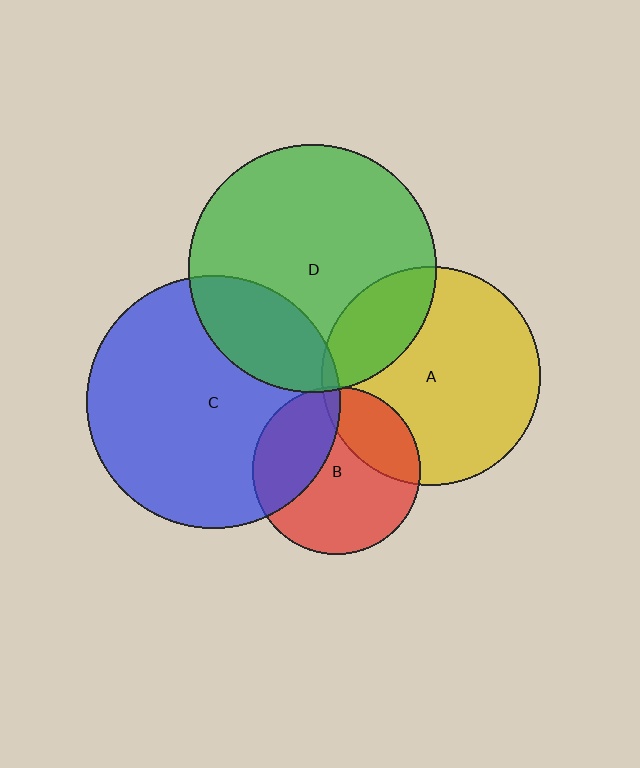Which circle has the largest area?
Circle C (blue).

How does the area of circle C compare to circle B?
Approximately 2.3 times.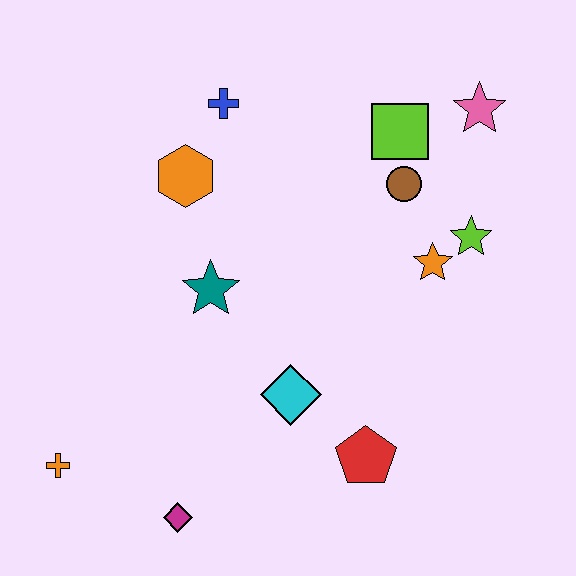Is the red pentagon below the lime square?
Yes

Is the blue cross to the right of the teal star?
Yes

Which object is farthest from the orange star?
The orange cross is farthest from the orange star.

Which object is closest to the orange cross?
The magenta diamond is closest to the orange cross.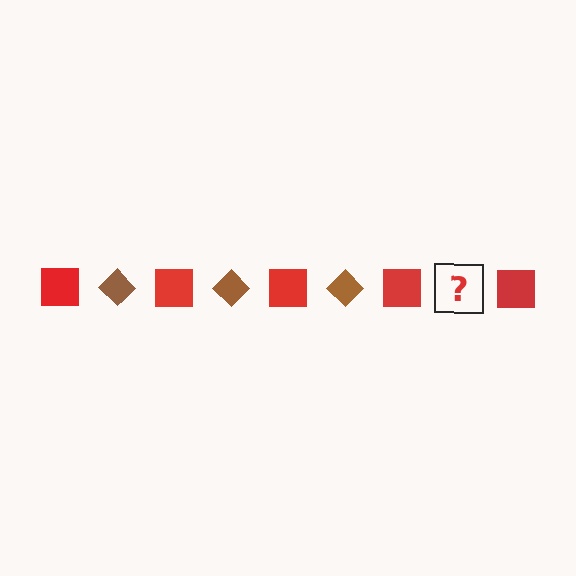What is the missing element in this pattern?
The missing element is a brown diamond.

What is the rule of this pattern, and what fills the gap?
The rule is that the pattern alternates between red square and brown diamond. The gap should be filled with a brown diamond.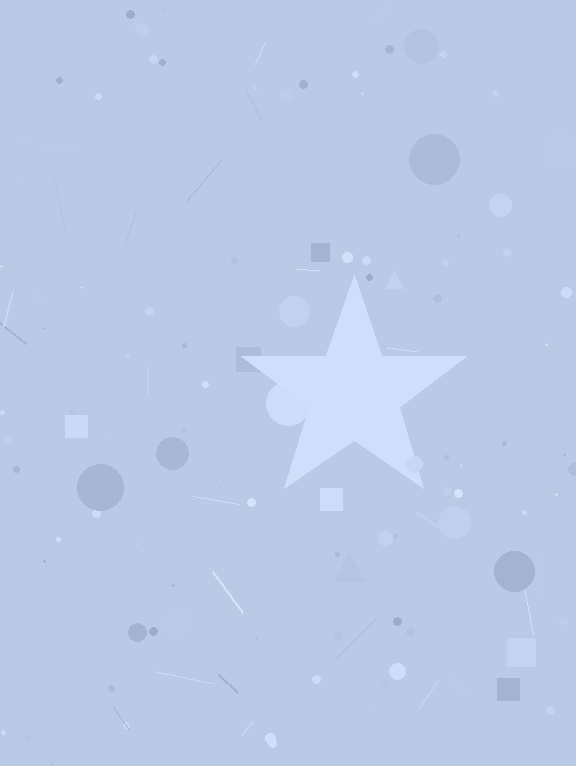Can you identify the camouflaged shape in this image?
The camouflaged shape is a star.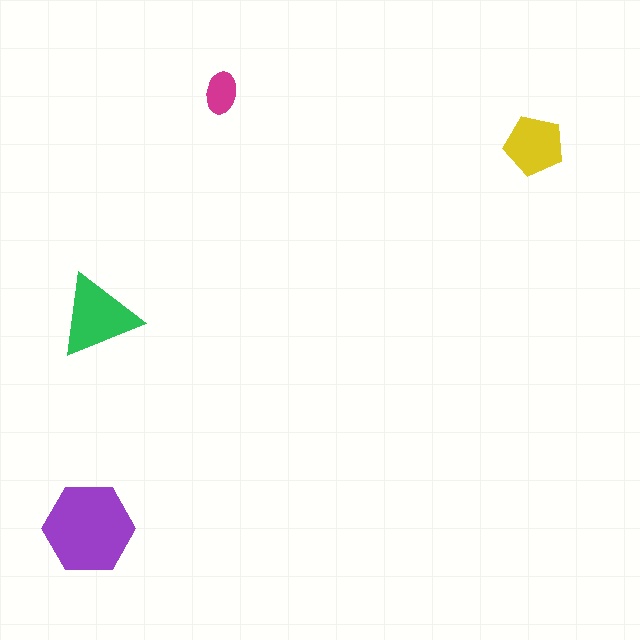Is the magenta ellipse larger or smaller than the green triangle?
Smaller.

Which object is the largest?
The purple hexagon.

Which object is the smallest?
The magenta ellipse.